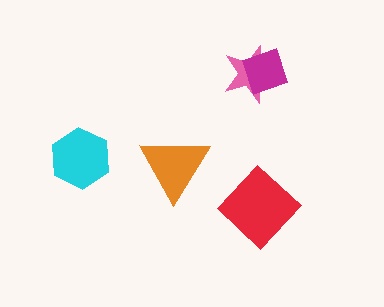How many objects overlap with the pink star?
1 object overlaps with the pink star.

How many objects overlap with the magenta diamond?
1 object overlaps with the magenta diamond.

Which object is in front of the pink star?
The magenta diamond is in front of the pink star.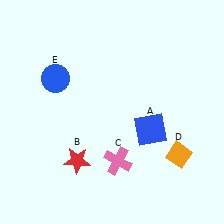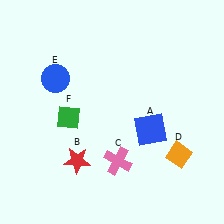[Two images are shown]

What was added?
A green diamond (F) was added in Image 2.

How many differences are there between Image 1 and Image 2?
There is 1 difference between the two images.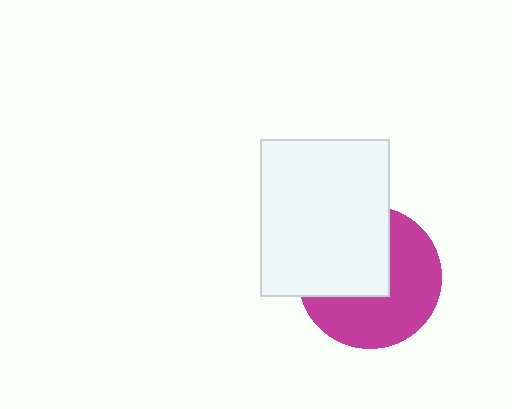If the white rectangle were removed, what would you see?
You would see the complete magenta circle.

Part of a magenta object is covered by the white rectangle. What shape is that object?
It is a circle.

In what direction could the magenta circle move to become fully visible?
The magenta circle could move toward the lower-right. That would shift it out from behind the white rectangle entirely.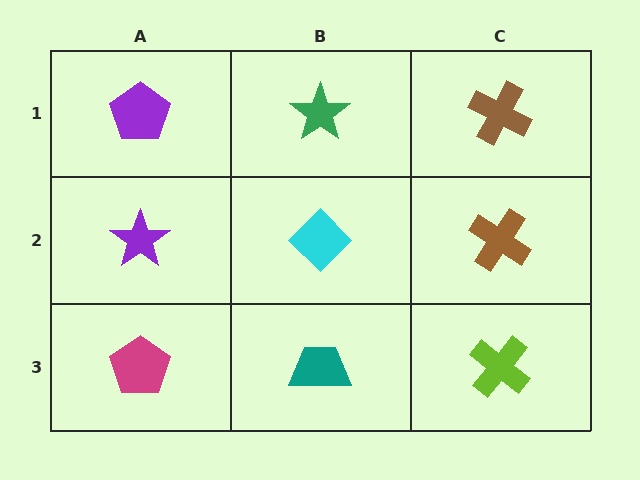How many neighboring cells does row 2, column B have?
4.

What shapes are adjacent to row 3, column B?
A cyan diamond (row 2, column B), a magenta pentagon (row 3, column A), a lime cross (row 3, column C).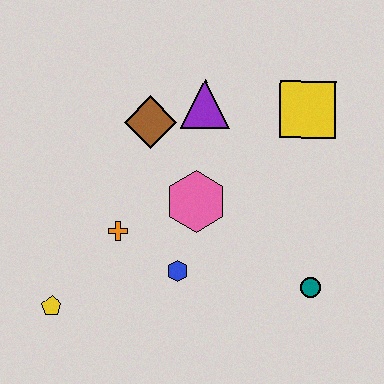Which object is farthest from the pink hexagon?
The yellow pentagon is farthest from the pink hexagon.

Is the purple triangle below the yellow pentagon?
No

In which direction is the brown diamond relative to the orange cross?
The brown diamond is above the orange cross.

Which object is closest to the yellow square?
The purple triangle is closest to the yellow square.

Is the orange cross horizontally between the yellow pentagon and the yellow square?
Yes